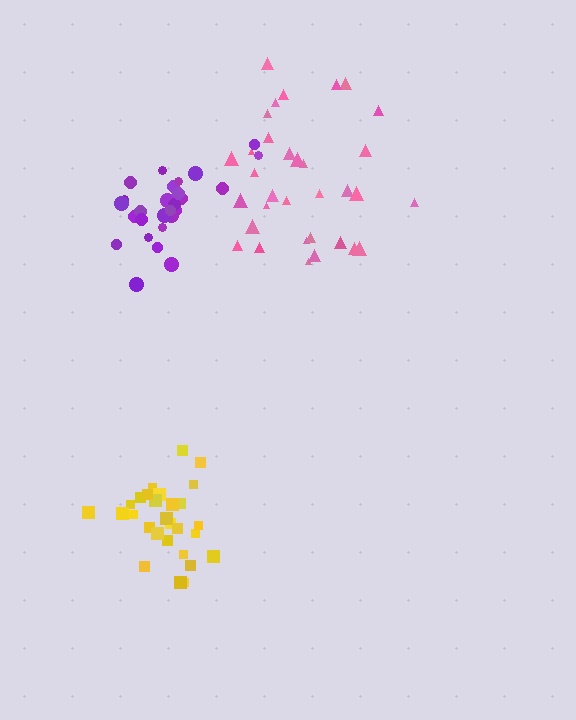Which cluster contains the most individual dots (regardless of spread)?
Pink (33).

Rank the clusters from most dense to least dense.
yellow, purple, pink.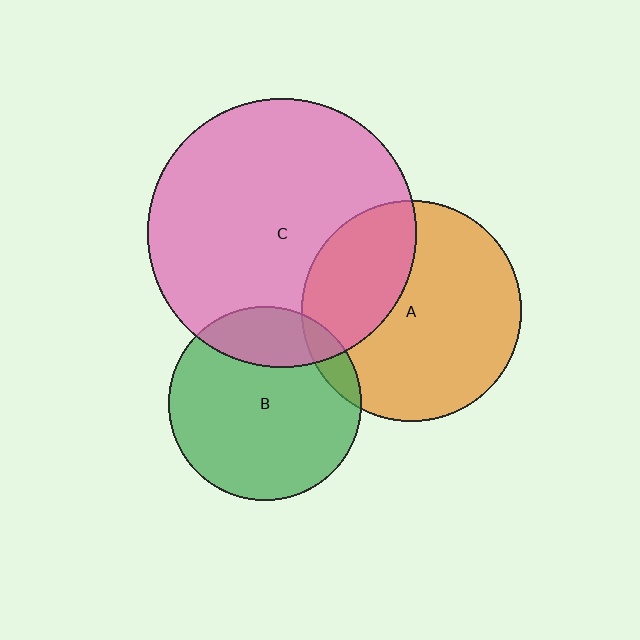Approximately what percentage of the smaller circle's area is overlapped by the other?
Approximately 35%.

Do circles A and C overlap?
Yes.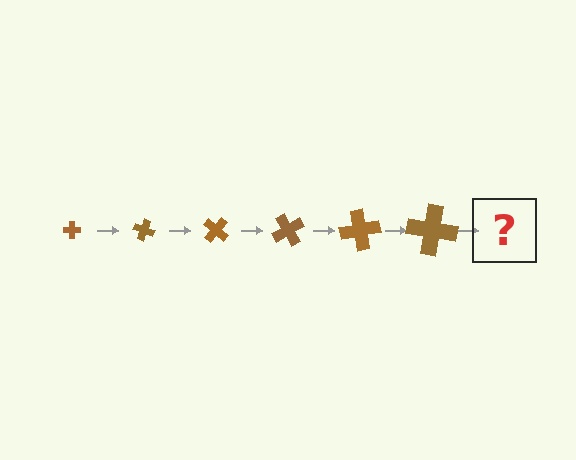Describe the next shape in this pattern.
It should be a cross, larger than the previous one and rotated 120 degrees from the start.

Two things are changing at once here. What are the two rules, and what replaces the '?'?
The two rules are that the cross grows larger each step and it rotates 20 degrees each step. The '?' should be a cross, larger than the previous one and rotated 120 degrees from the start.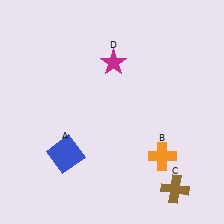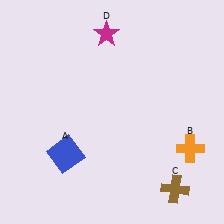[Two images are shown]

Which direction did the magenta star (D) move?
The magenta star (D) moved up.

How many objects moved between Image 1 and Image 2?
2 objects moved between the two images.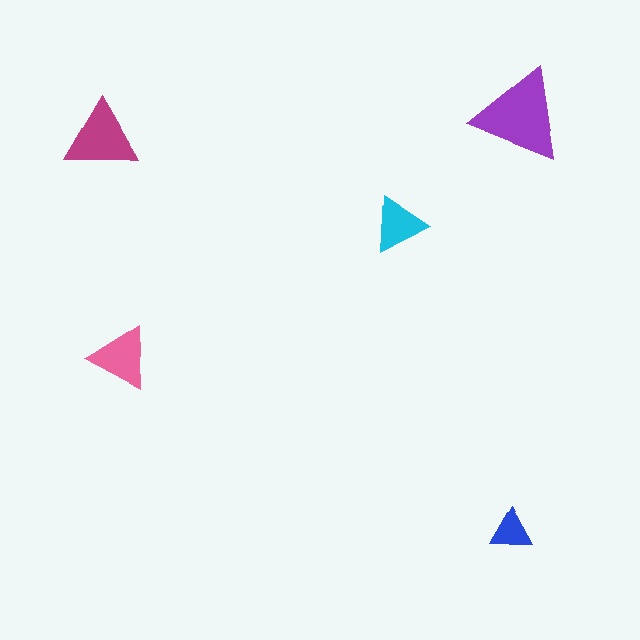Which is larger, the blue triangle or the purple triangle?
The purple one.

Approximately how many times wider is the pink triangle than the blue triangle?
About 1.5 times wider.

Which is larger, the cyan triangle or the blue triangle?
The cyan one.